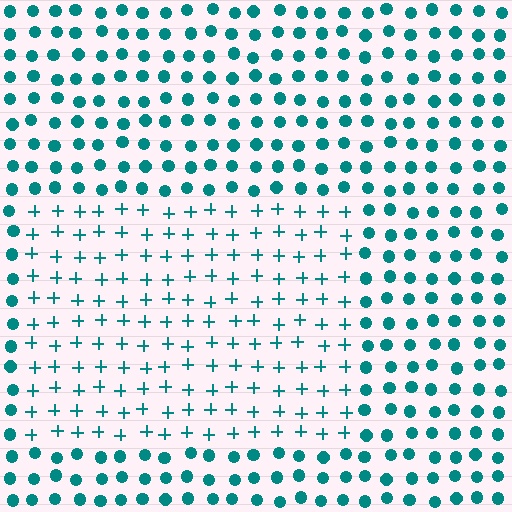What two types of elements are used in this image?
The image uses plus signs inside the rectangle region and circles outside it.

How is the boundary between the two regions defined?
The boundary is defined by a change in element shape: plus signs inside vs. circles outside. All elements share the same color and spacing.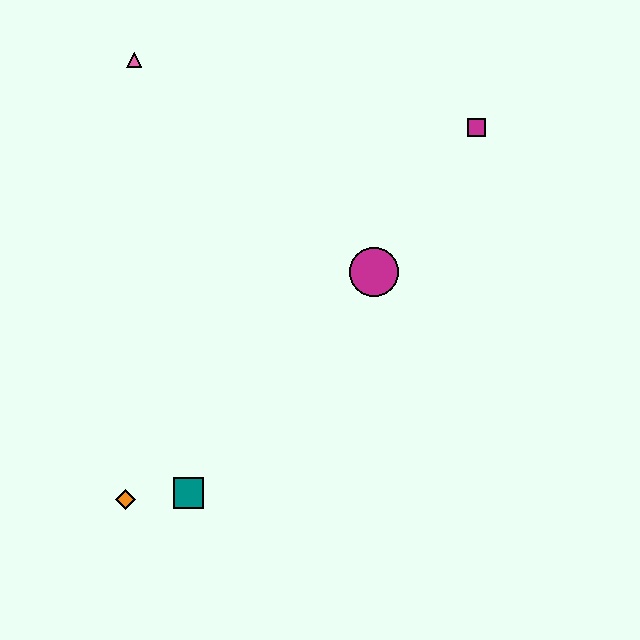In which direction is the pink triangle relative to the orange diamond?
The pink triangle is above the orange diamond.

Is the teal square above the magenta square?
No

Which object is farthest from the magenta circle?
The orange diamond is farthest from the magenta circle.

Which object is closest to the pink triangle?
The magenta circle is closest to the pink triangle.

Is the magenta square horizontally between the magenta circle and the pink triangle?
No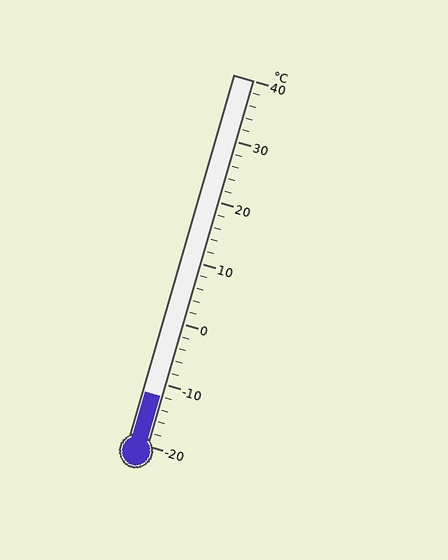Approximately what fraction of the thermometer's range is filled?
The thermometer is filled to approximately 15% of its range.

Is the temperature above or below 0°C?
The temperature is below 0°C.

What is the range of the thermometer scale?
The thermometer scale ranges from -20°C to 40°C.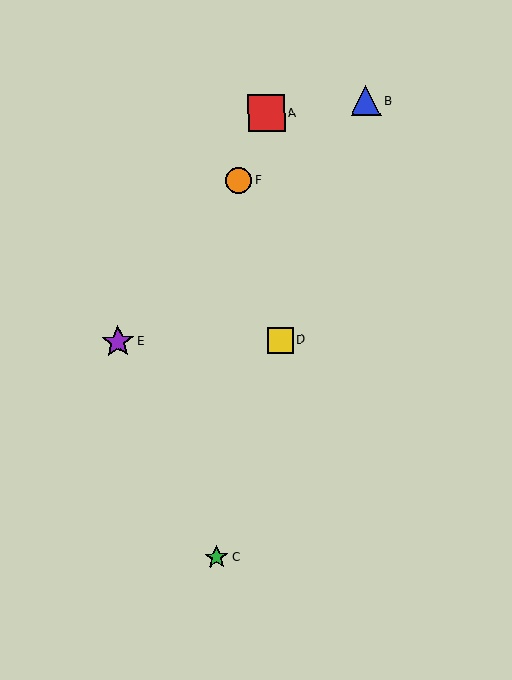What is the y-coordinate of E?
Object E is at y≈342.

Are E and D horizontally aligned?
Yes, both are at y≈342.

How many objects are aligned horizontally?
2 objects (D, E) are aligned horizontally.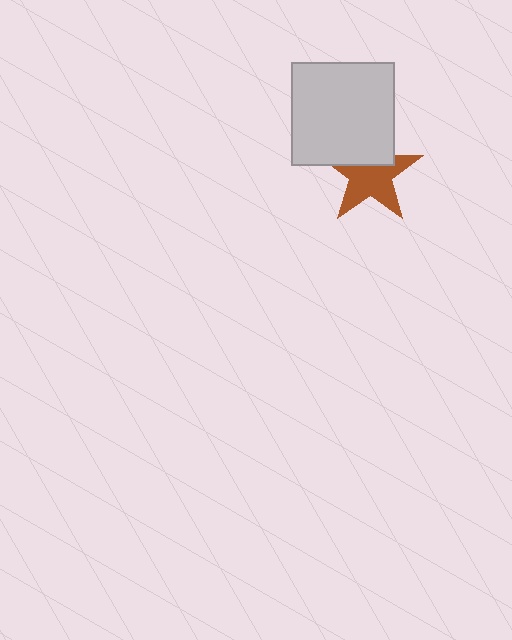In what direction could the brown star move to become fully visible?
The brown star could move down. That would shift it out from behind the light gray square entirely.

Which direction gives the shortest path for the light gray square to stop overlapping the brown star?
Moving up gives the shortest separation.